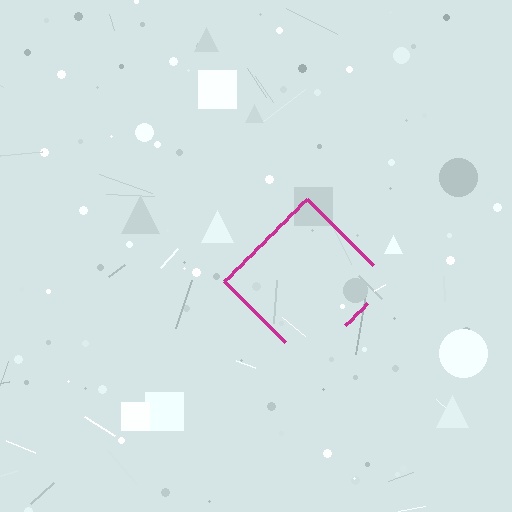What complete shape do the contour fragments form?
The contour fragments form a diamond.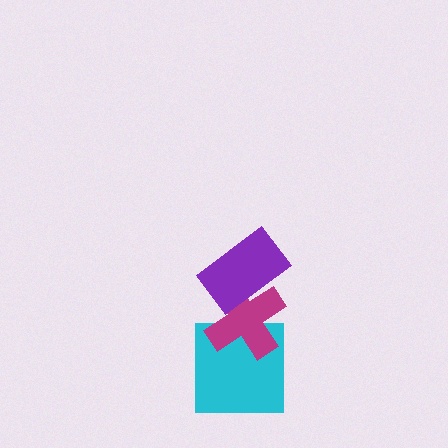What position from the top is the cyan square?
The cyan square is 3rd from the top.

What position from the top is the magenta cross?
The magenta cross is 2nd from the top.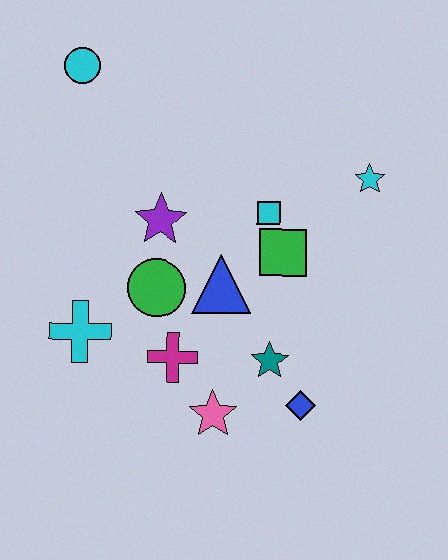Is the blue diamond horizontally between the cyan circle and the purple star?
No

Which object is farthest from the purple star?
The blue diamond is farthest from the purple star.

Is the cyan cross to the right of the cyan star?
No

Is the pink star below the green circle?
Yes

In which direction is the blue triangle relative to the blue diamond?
The blue triangle is above the blue diamond.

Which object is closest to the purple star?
The green circle is closest to the purple star.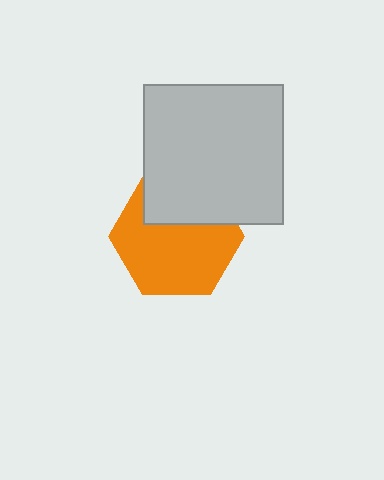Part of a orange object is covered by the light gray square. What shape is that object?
It is a hexagon.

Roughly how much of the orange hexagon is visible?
Most of it is visible (roughly 68%).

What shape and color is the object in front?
The object in front is a light gray square.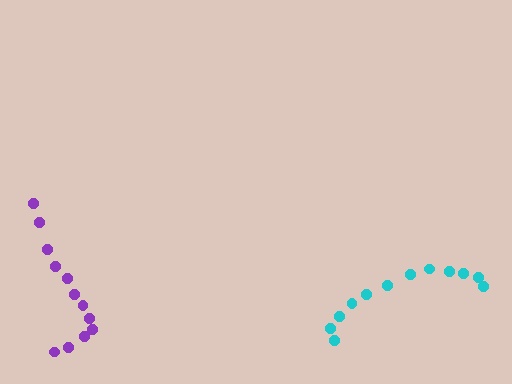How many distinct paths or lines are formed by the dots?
There are 2 distinct paths.